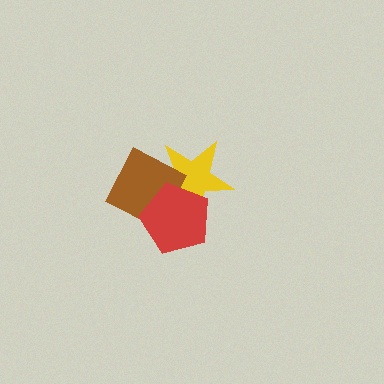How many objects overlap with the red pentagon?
2 objects overlap with the red pentagon.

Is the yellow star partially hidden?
Yes, it is partially covered by another shape.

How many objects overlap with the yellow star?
2 objects overlap with the yellow star.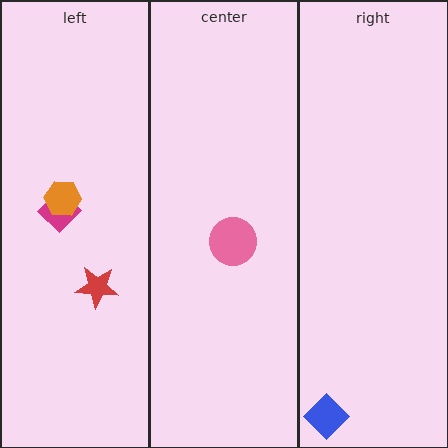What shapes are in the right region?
The blue diamond.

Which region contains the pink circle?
The center region.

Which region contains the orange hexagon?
The left region.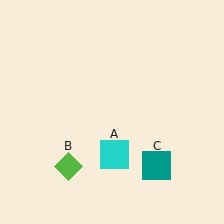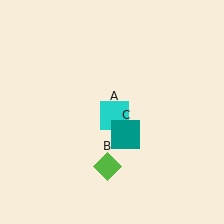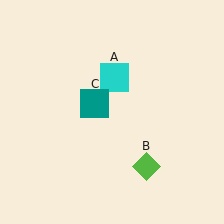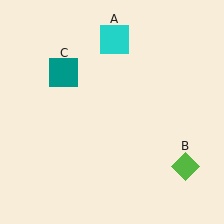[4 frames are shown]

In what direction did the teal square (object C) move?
The teal square (object C) moved up and to the left.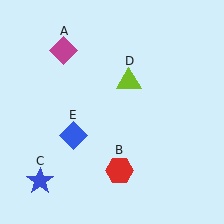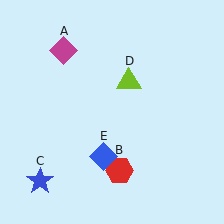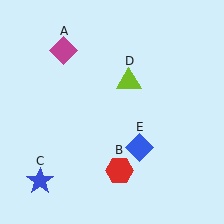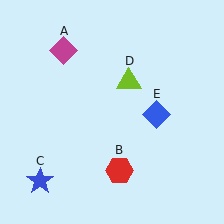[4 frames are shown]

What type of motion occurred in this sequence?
The blue diamond (object E) rotated counterclockwise around the center of the scene.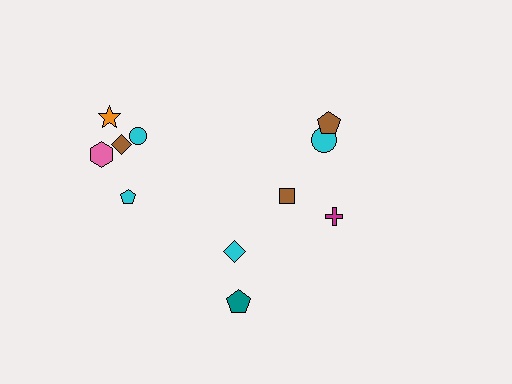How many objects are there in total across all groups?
There are 11 objects.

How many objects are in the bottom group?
There are 3 objects.